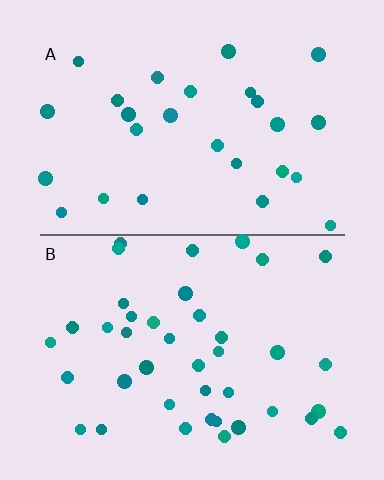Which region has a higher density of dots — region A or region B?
B (the bottom).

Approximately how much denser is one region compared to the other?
Approximately 1.5× — region B over region A.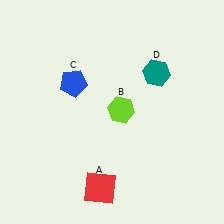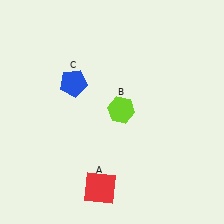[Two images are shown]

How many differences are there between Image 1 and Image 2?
There is 1 difference between the two images.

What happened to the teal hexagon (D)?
The teal hexagon (D) was removed in Image 2. It was in the top-right area of Image 1.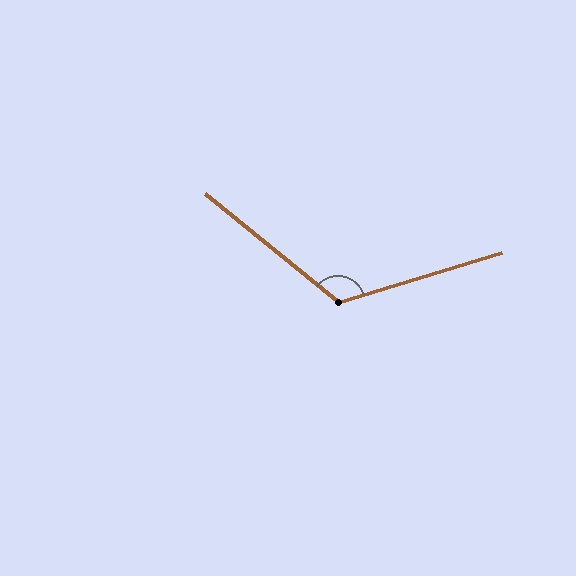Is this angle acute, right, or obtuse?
It is obtuse.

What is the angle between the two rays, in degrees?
Approximately 124 degrees.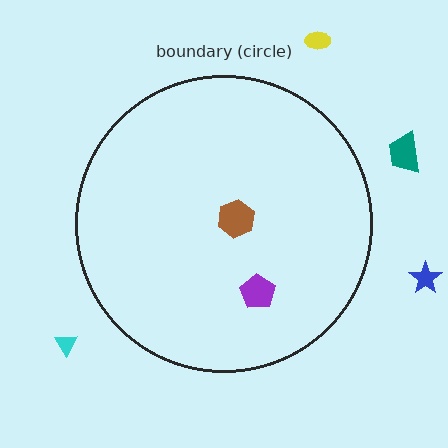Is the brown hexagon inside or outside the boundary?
Inside.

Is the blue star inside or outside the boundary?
Outside.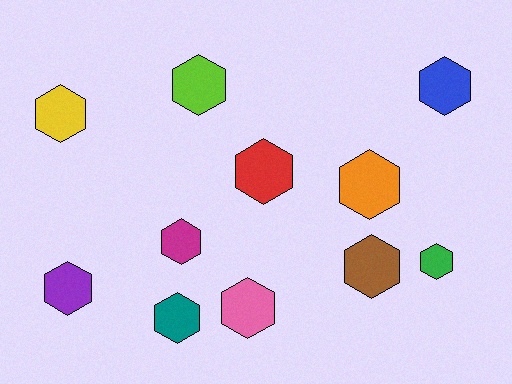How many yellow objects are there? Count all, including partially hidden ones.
There is 1 yellow object.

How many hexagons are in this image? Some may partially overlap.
There are 11 hexagons.